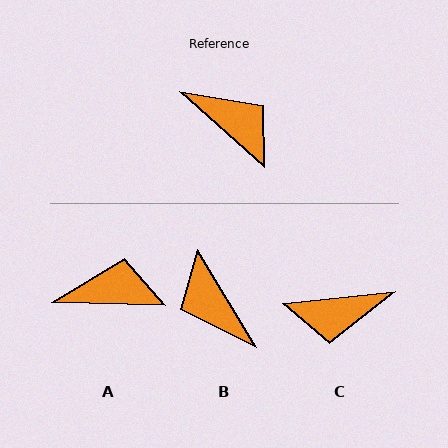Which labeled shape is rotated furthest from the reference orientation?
B, about 163 degrees away.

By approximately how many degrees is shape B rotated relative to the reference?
Approximately 163 degrees counter-clockwise.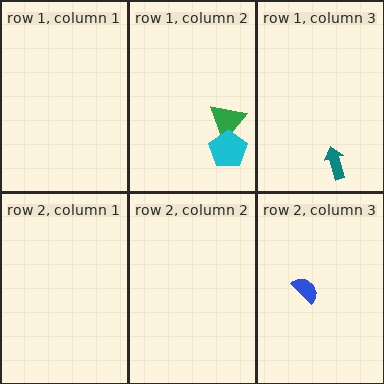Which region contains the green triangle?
The row 1, column 2 region.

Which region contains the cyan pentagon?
The row 1, column 2 region.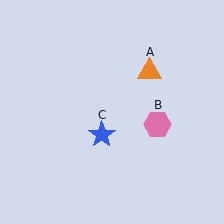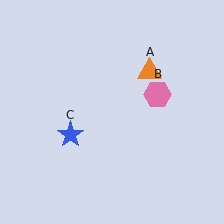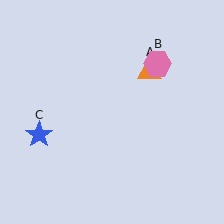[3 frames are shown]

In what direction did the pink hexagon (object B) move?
The pink hexagon (object B) moved up.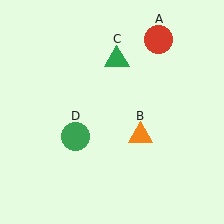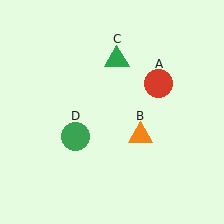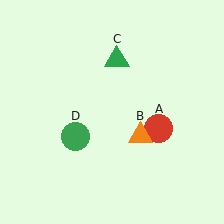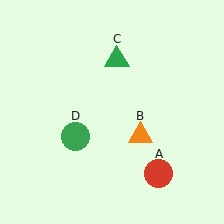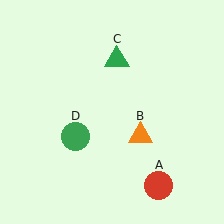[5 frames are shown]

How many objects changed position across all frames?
1 object changed position: red circle (object A).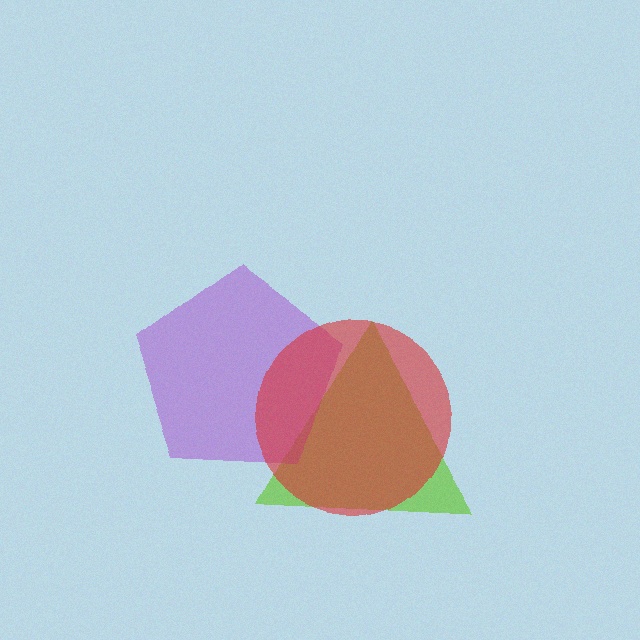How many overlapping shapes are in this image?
There are 3 overlapping shapes in the image.